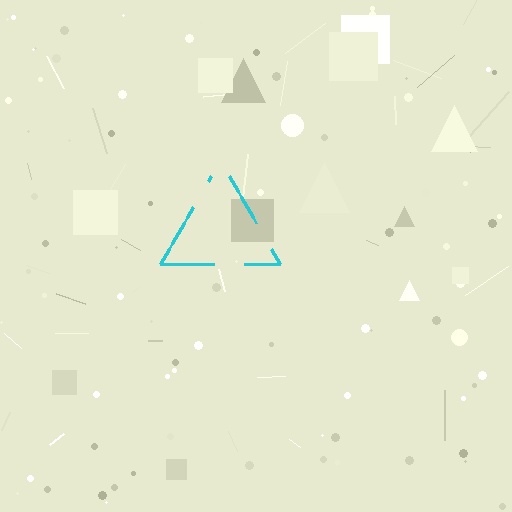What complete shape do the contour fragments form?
The contour fragments form a triangle.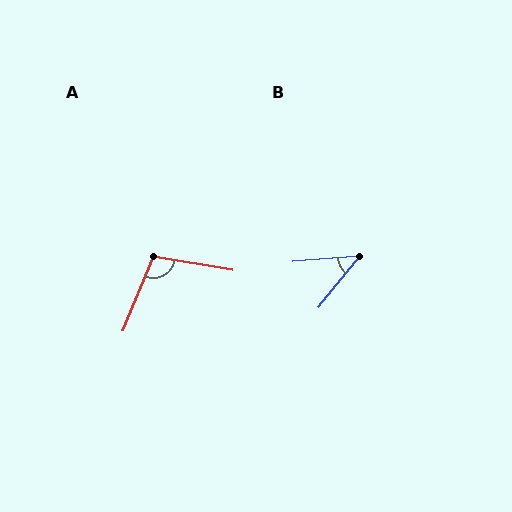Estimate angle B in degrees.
Approximately 47 degrees.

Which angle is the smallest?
B, at approximately 47 degrees.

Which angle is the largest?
A, at approximately 102 degrees.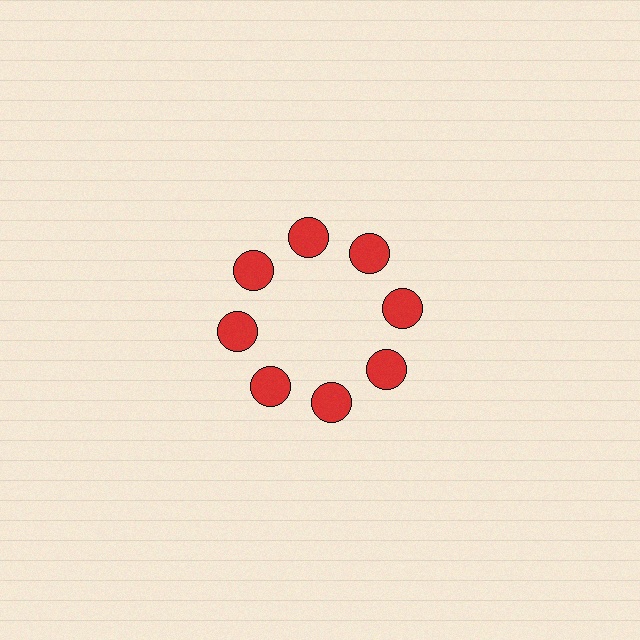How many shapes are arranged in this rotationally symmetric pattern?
There are 8 shapes, arranged in 8 groups of 1.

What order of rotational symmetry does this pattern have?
This pattern has 8-fold rotational symmetry.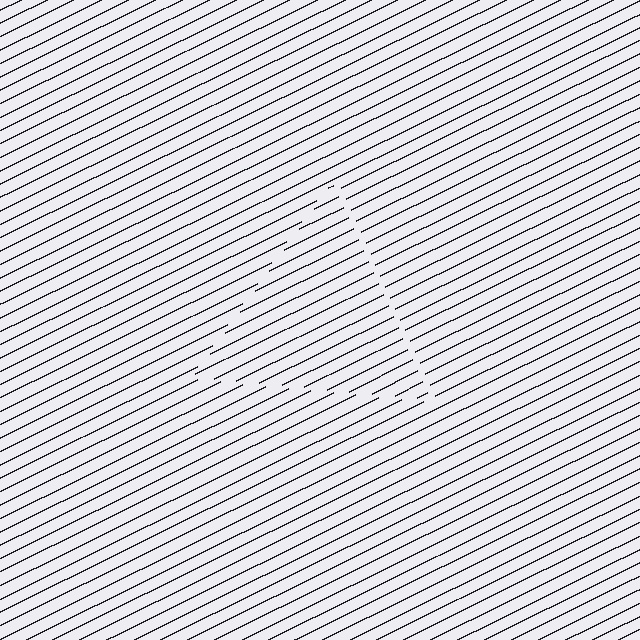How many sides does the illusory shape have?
3 sides — the line-ends trace a triangle.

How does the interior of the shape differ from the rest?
The interior of the shape contains the same grating, shifted by half a period — the contour is defined by the phase discontinuity where line-ends from the inner and outer gratings abut.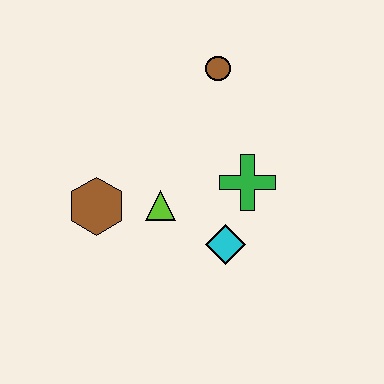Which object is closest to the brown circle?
The green cross is closest to the brown circle.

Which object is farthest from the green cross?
The brown hexagon is farthest from the green cross.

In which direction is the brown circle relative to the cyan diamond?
The brown circle is above the cyan diamond.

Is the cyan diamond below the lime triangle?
Yes